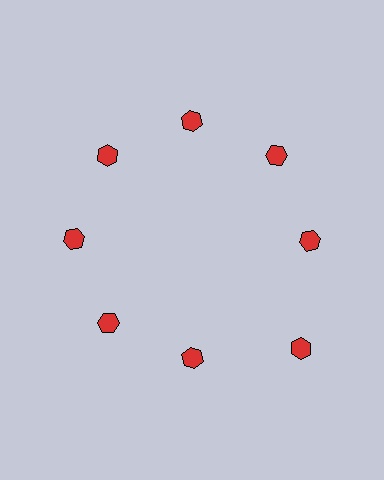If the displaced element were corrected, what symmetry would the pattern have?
It would have 8-fold rotational symmetry — the pattern would map onto itself every 45 degrees.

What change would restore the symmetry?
The symmetry would be restored by moving it inward, back onto the ring so that all 8 hexagons sit at equal angles and equal distance from the center.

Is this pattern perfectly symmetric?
No. The 8 red hexagons are arranged in a ring, but one element near the 4 o'clock position is pushed outward from the center, breaking the 8-fold rotational symmetry.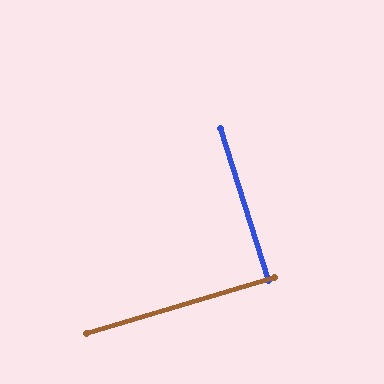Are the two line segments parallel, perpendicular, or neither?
Perpendicular — they meet at approximately 89°.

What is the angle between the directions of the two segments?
Approximately 89 degrees.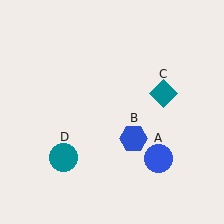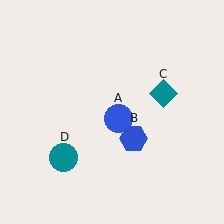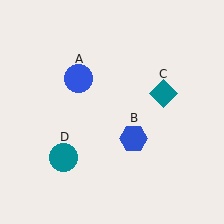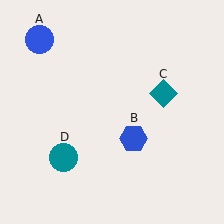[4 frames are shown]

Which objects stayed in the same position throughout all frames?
Blue hexagon (object B) and teal diamond (object C) and teal circle (object D) remained stationary.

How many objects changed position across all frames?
1 object changed position: blue circle (object A).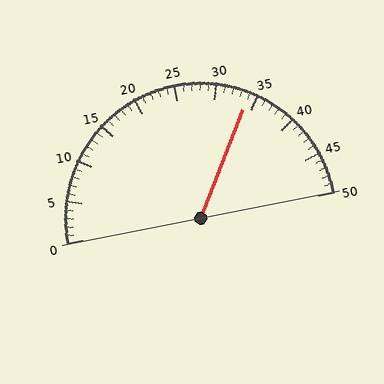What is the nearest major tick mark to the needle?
The nearest major tick mark is 35.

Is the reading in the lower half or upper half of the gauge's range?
The reading is in the upper half of the range (0 to 50).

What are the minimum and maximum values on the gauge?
The gauge ranges from 0 to 50.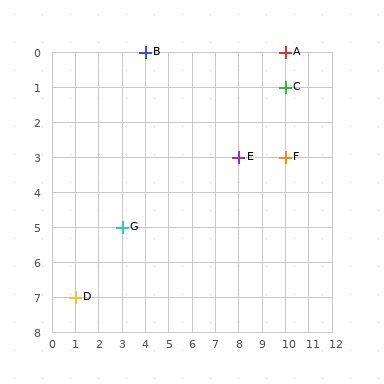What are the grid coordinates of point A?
Point A is at grid coordinates (10, 0).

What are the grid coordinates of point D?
Point D is at grid coordinates (1, 7).